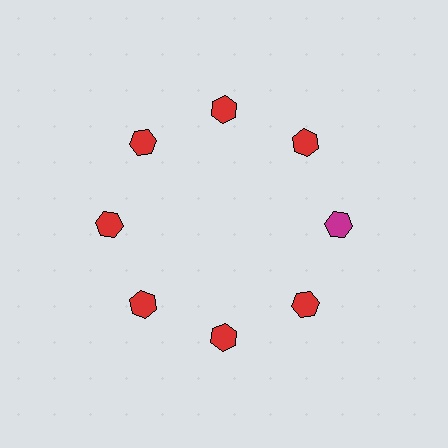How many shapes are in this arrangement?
There are 8 shapes arranged in a ring pattern.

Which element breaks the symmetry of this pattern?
The magenta hexagon at roughly the 3 o'clock position breaks the symmetry. All other shapes are red hexagons.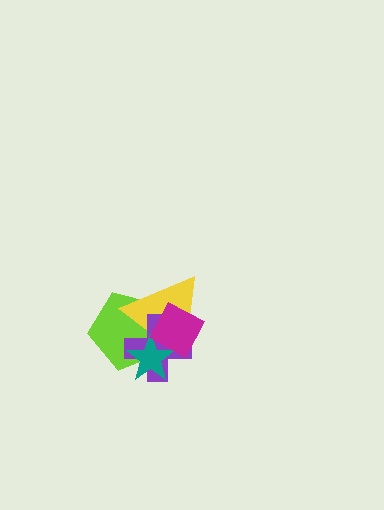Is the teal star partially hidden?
Yes, it is partially covered by another shape.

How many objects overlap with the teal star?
4 objects overlap with the teal star.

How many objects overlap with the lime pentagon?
4 objects overlap with the lime pentagon.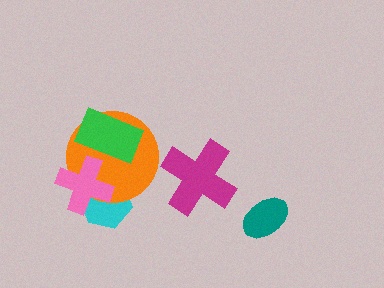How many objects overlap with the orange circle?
3 objects overlap with the orange circle.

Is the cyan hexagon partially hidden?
Yes, it is partially covered by another shape.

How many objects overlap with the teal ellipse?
0 objects overlap with the teal ellipse.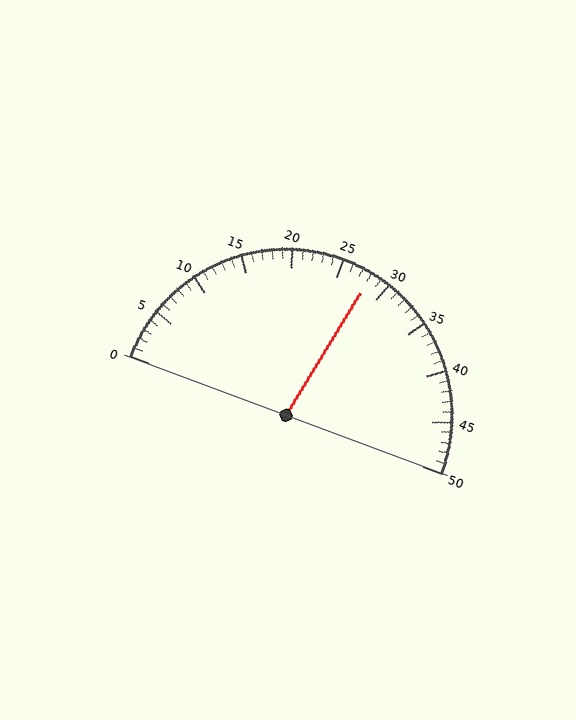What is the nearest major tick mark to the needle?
The nearest major tick mark is 30.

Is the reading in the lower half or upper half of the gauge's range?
The reading is in the upper half of the range (0 to 50).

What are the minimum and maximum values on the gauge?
The gauge ranges from 0 to 50.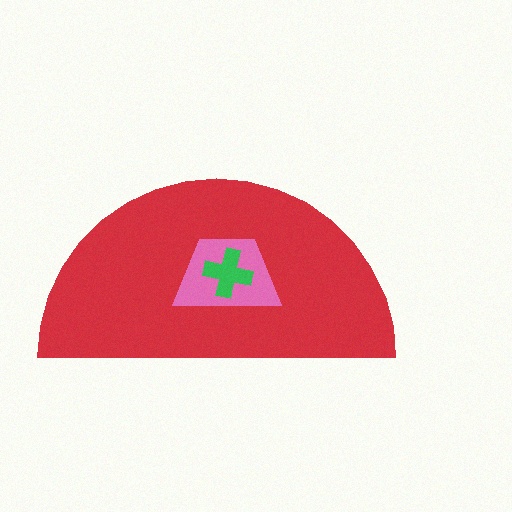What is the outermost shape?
The red semicircle.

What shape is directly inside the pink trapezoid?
The green cross.